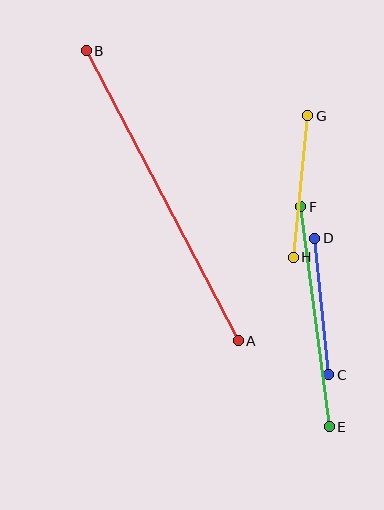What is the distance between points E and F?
The distance is approximately 222 pixels.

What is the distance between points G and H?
The distance is approximately 142 pixels.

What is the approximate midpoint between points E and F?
The midpoint is at approximately (315, 317) pixels.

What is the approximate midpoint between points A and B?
The midpoint is at approximately (162, 196) pixels.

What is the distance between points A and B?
The distance is approximately 327 pixels.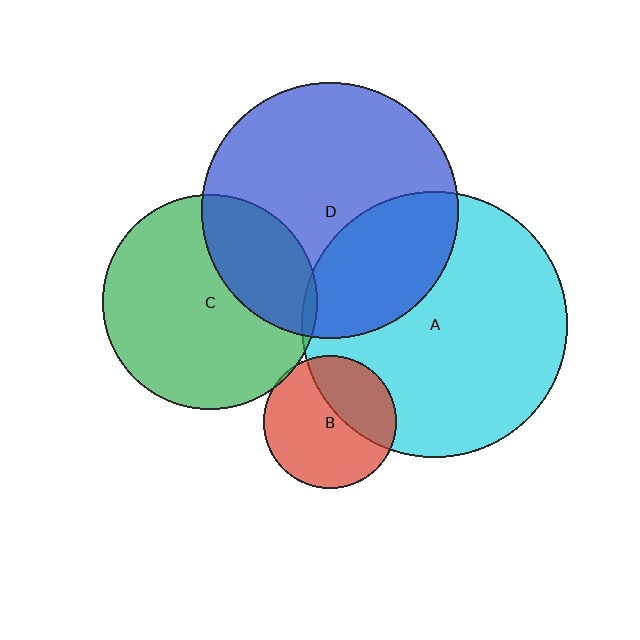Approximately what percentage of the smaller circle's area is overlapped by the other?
Approximately 35%.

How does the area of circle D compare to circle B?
Approximately 3.7 times.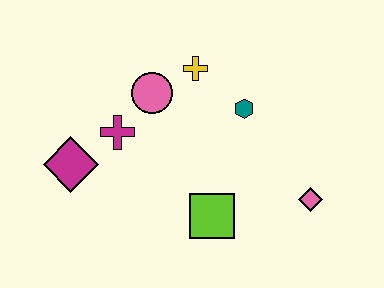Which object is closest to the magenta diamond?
The magenta cross is closest to the magenta diamond.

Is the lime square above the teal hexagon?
No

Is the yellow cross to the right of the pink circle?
Yes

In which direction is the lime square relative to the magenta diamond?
The lime square is to the right of the magenta diamond.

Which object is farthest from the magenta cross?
The pink diamond is farthest from the magenta cross.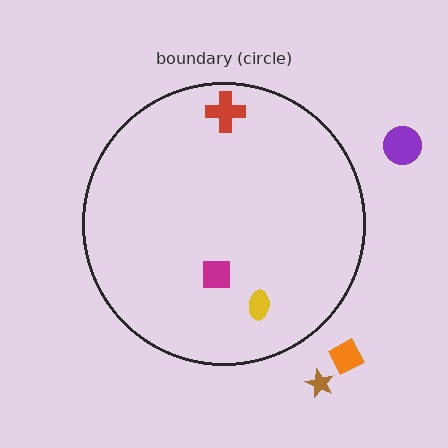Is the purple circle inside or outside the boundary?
Outside.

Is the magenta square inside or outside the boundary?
Inside.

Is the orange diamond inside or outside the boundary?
Outside.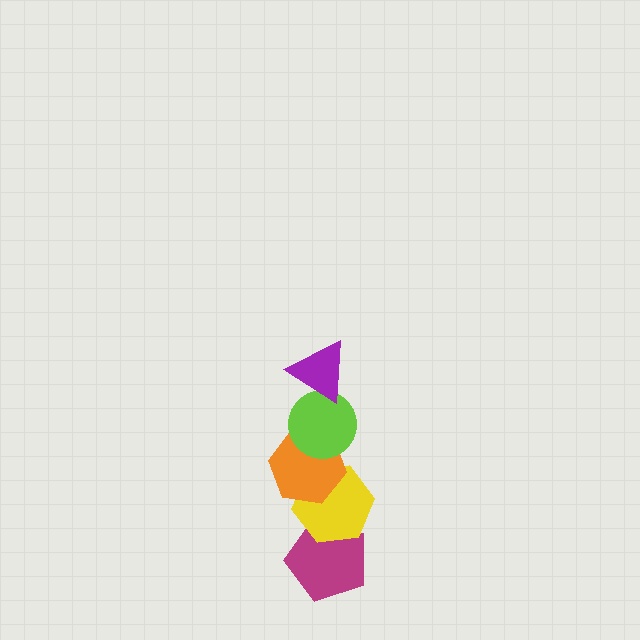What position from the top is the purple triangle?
The purple triangle is 1st from the top.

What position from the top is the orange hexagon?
The orange hexagon is 3rd from the top.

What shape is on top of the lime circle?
The purple triangle is on top of the lime circle.